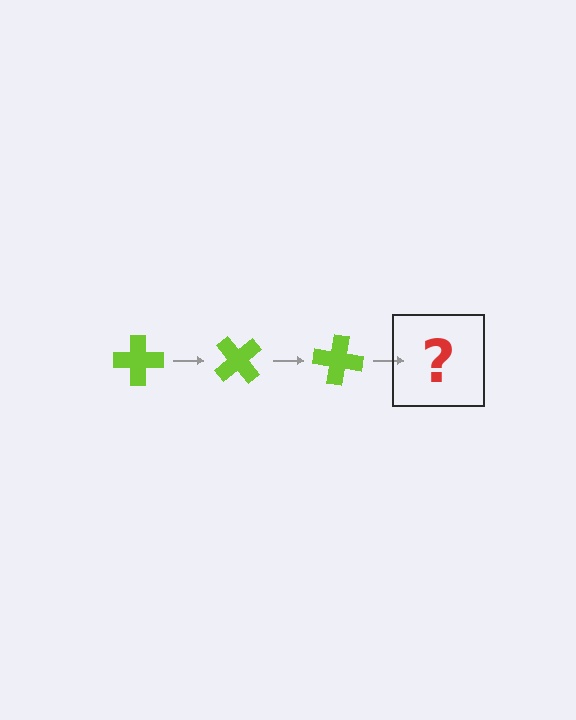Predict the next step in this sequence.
The next step is a lime cross rotated 150 degrees.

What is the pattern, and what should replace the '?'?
The pattern is that the cross rotates 50 degrees each step. The '?' should be a lime cross rotated 150 degrees.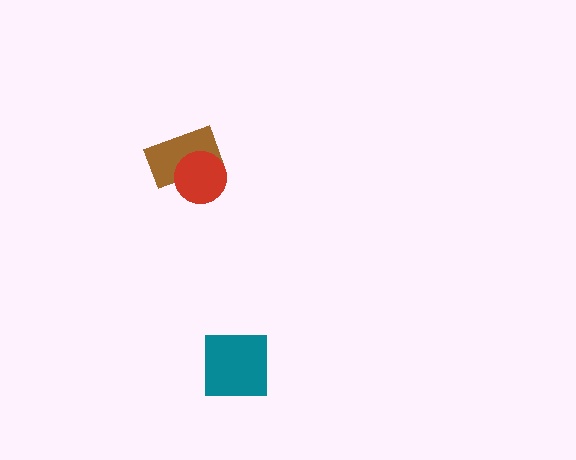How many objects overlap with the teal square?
0 objects overlap with the teal square.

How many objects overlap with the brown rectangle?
1 object overlaps with the brown rectangle.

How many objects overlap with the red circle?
1 object overlaps with the red circle.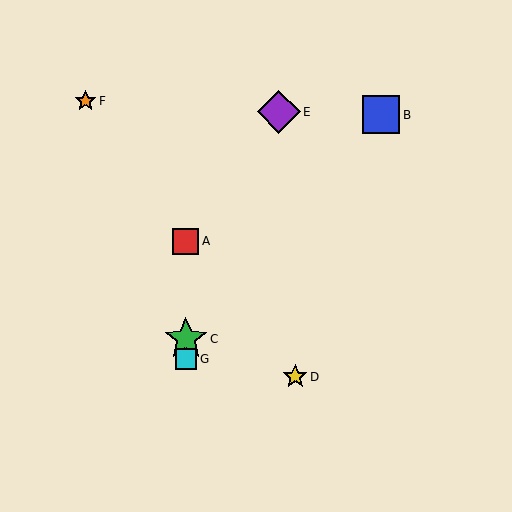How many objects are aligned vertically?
3 objects (A, C, G) are aligned vertically.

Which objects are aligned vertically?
Objects A, C, G are aligned vertically.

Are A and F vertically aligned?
No, A is at x≈186 and F is at x≈85.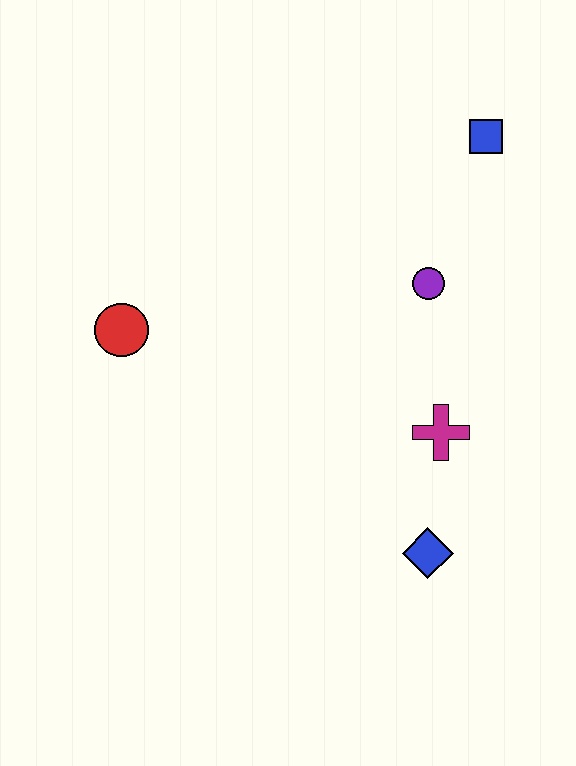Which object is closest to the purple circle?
The magenta cross is closest to the purple circle.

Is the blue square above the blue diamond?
Yes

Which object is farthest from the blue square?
The blue diamond is farthest from the blue square.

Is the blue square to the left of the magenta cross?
No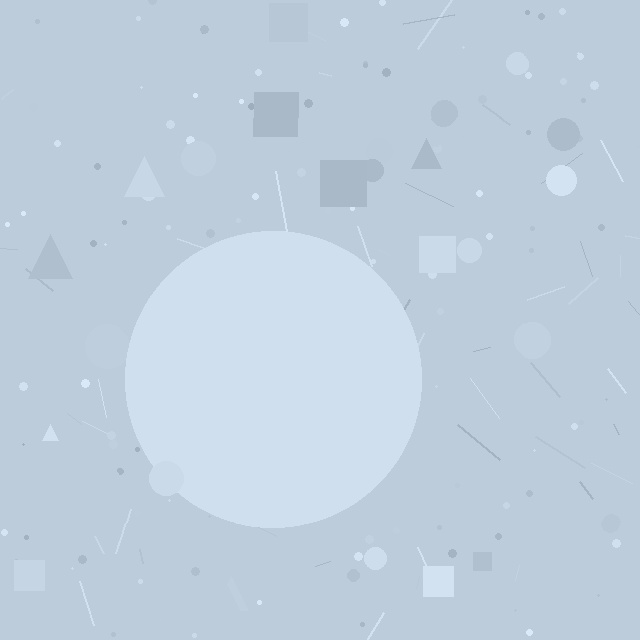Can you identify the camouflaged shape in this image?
The camouflaged shape is a circle.